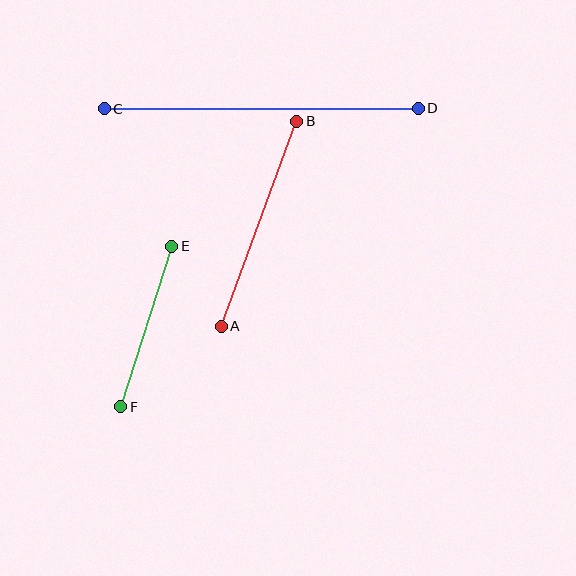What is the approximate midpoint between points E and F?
The midpoint is at approximately (146, 327) pixels.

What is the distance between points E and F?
The distance is approximately 168 pixels.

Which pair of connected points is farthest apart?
Points C and D are farthest apart.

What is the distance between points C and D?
The distance is approximately 314 pixels.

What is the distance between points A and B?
The distance is approximately 219 pixels.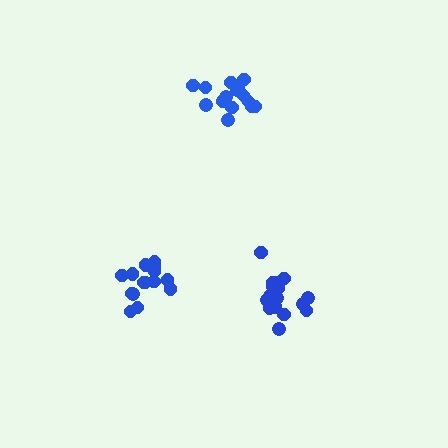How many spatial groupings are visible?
There are 3 spatial groupings.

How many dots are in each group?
Group 1: 16 dots, Group 2: 17 dots, Group 3: 16 dots (49 total).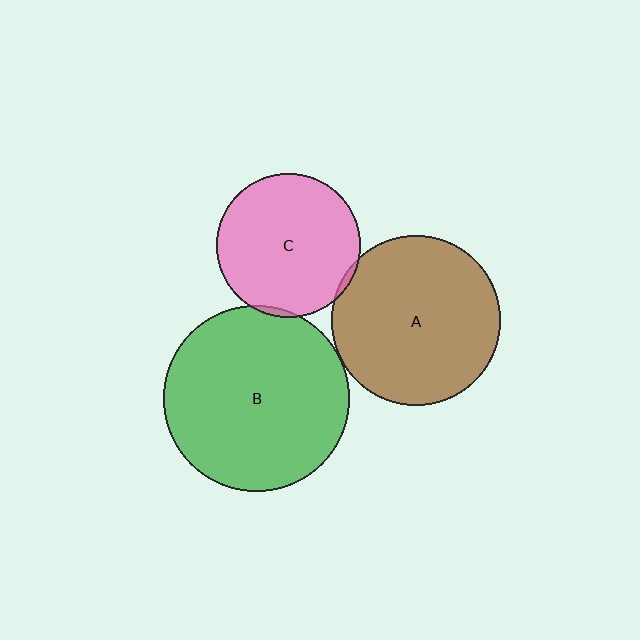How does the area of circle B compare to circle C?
Approximately 1.7 times.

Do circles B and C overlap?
Yes.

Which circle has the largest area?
Circle B (green).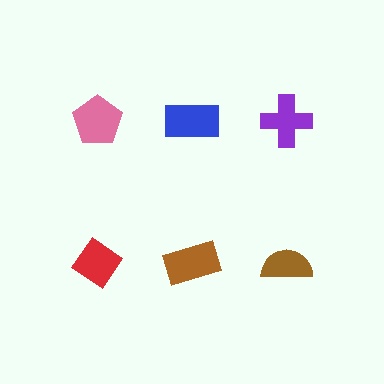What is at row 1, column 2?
A blue rectangle.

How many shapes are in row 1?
3 shapes.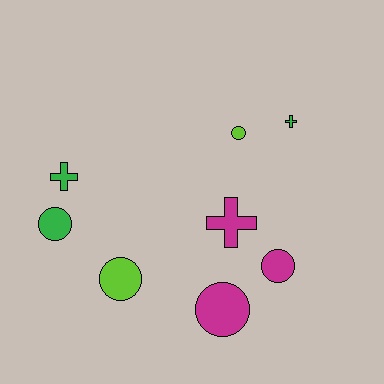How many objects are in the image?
There are 8 objects.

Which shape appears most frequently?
Circle, with 5 objects.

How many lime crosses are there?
There are no lime crosses.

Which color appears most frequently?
Magenta, with 3 objects.